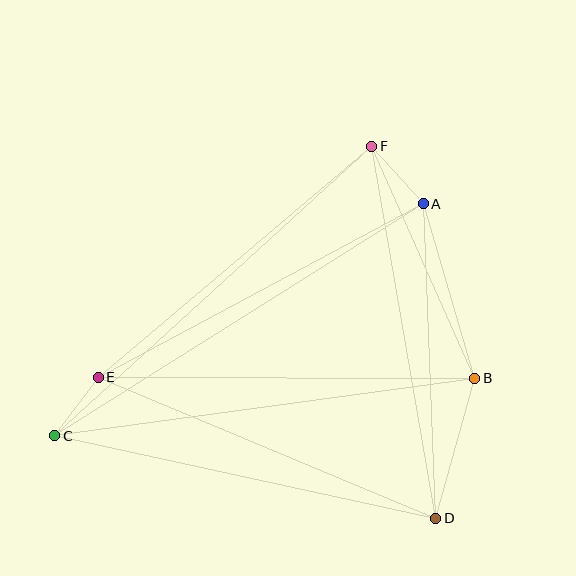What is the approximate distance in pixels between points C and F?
The distance between C and F is approximately 429 pixels.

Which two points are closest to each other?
Points C and E are closest to each other.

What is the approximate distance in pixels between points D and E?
The distance between D and E is approximately 366 pixels.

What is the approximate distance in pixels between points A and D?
The distance between A and D is approximately 315 pixels.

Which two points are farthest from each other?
Points A and C are farthest from each other.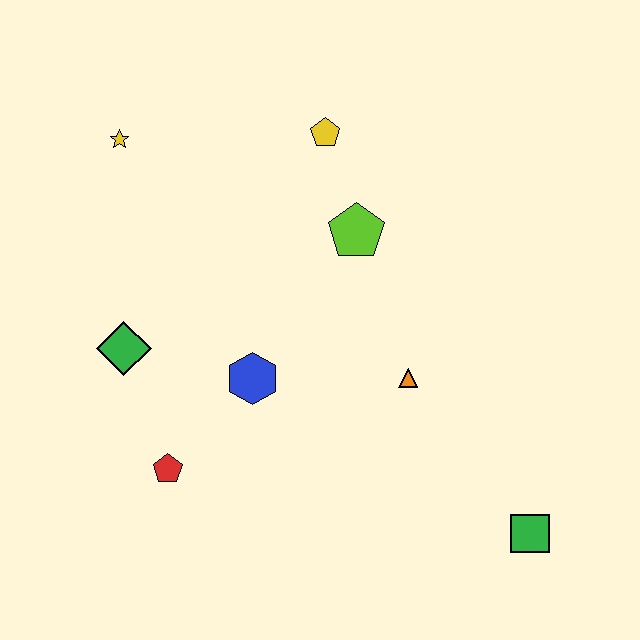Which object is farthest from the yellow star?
The green square is farthest from the yellow star.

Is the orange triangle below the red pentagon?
No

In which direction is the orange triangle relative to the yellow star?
The orange triangle is to the right of the yellow star.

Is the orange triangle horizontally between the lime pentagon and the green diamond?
No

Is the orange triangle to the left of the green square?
Yes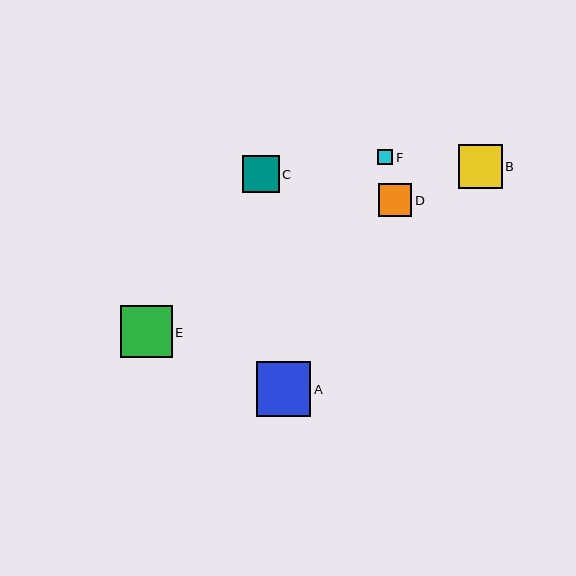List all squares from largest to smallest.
From largest to smallest: A, E, B, C, D, F.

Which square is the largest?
Square A is the largest with a size of approximately 55 pixels.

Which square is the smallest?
Square F is the smallest with a size of approximately 15 pixels.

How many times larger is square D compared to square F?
Square D is approximately 2.2 times the size of square F.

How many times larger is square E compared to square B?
Square E is approximately 1.2 times the size of square B.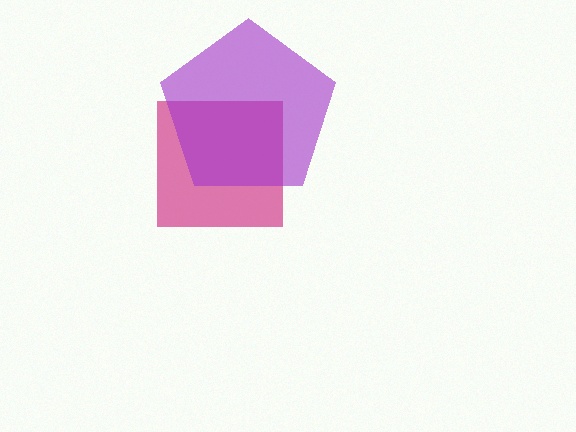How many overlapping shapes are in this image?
There are 2 overlapping shapes in the image.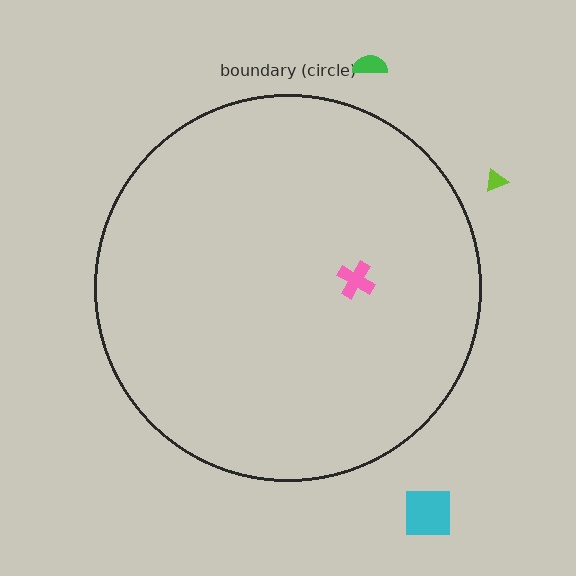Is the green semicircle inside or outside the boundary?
Outside.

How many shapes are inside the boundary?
1 inside, 3 outside.